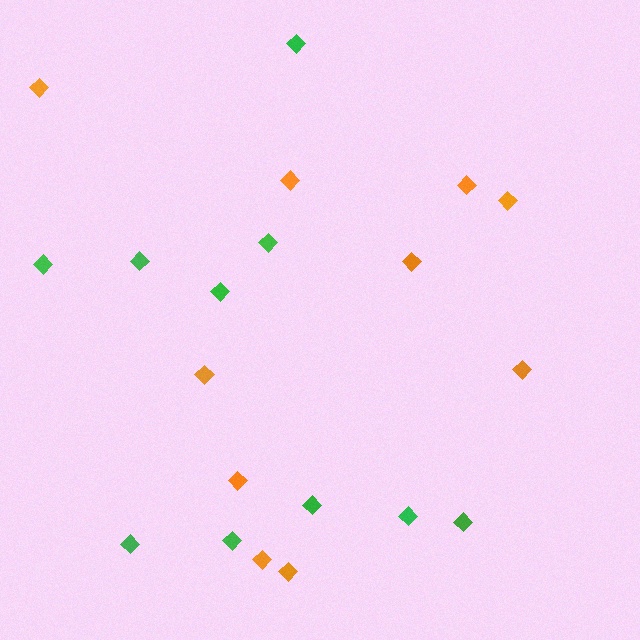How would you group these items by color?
There are 2 groups: one group of green diamonds (10) and one group of orange diamonds (10).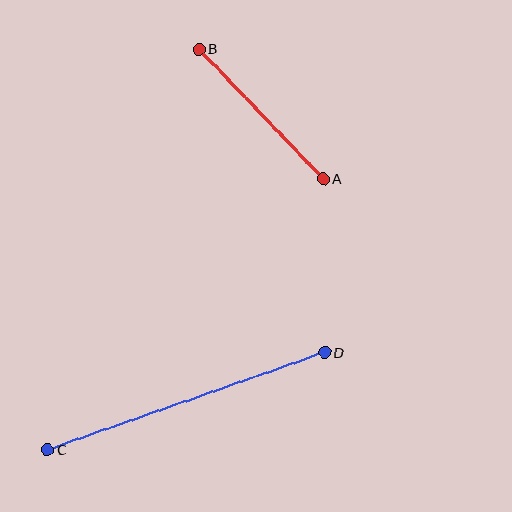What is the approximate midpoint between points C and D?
The midpoint is at approximately (186, 401) pixels.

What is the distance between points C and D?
The distance is approximately 294 pixels.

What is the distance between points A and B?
The distance is approximately 179 pixels.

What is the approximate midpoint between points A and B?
The midpoint is at approximately (261, 114) pixels.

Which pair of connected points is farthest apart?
Points C and D are farthest apart.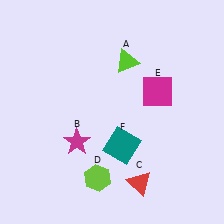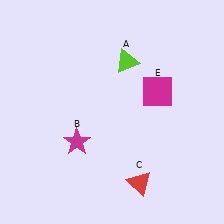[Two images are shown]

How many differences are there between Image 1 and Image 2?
There are 2 differences between the two images.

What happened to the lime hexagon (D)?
The lime hexagon (D) was removed in Image 2. It was in the bottom-left area of Image 1.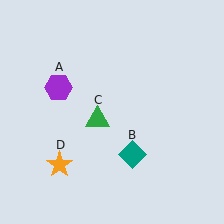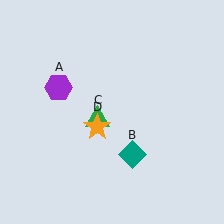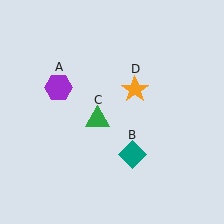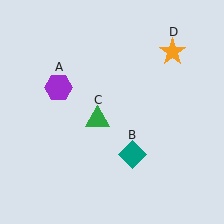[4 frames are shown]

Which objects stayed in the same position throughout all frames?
Purple hexagon (object A) and teal diamond (object B) and green triangle (object C) remained stationary.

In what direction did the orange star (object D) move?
The orange star (object D) moved up and to the right.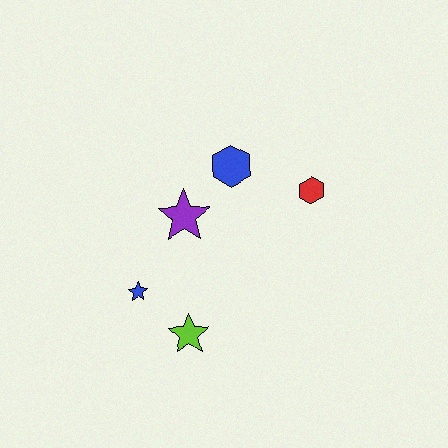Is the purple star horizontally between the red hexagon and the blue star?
Yes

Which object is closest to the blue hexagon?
The purple star is closest to the blue hexagon.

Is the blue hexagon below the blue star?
No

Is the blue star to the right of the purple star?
No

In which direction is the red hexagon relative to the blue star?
The red hexagon is to the right of the blue star.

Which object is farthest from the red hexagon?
The blue star is farthest from the red hexagon.